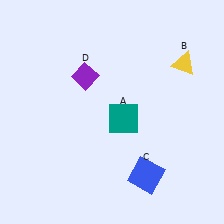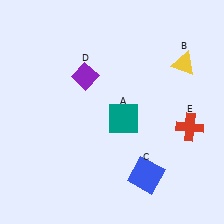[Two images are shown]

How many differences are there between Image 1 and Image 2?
There is 1 difference between the two images.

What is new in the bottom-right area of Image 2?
A red cross (E) was added in the bottom-right area of Image 2.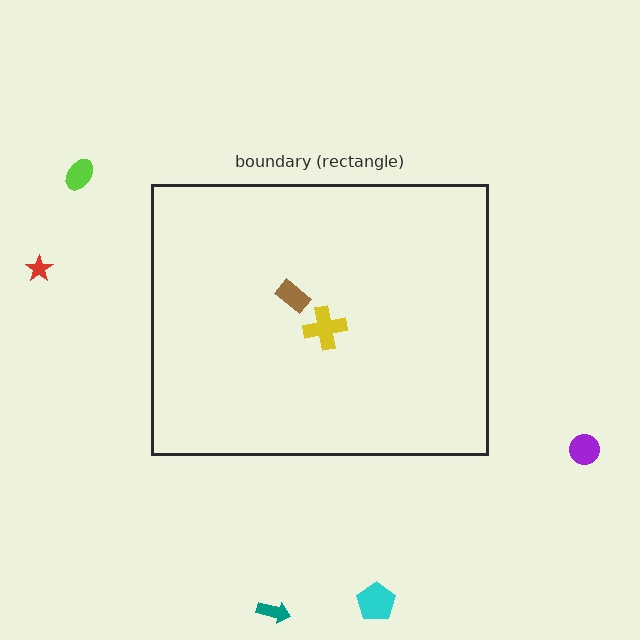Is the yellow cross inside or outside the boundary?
Inside.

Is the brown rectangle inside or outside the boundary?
Inside.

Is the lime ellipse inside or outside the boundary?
Outside.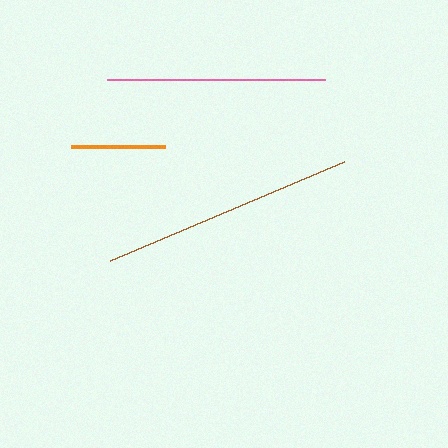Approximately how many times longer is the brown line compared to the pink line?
The brown line is approximately 1.2 times the length of the pink line.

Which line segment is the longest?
The brown line is the longest at approximately 254 pixels.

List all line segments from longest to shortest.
From longest to shortest: brown, pink, orange.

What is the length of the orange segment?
The orange segment is approximately 94 pixels long.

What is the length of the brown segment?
The brown segment is approximately 254 pixels long.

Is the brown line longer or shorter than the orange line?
The brown line is longer than the orange line.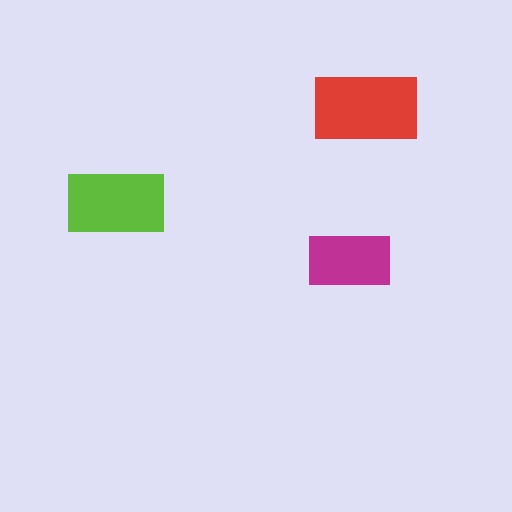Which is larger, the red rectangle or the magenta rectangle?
The red one.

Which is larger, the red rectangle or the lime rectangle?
The red one.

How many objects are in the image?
There are 3 objects in the image.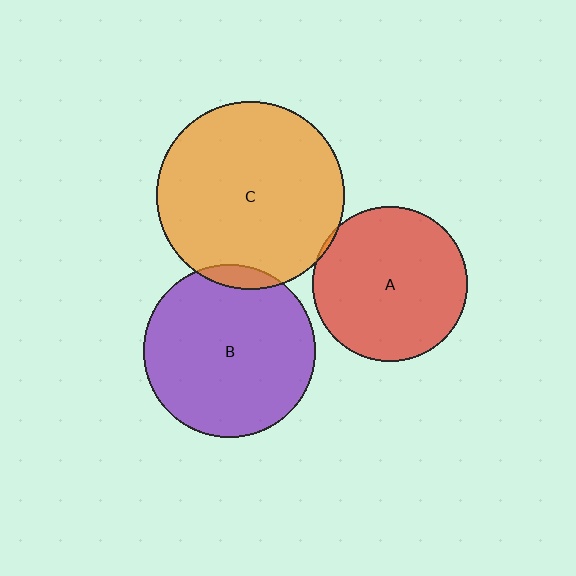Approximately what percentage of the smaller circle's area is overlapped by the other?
Approximately 5%.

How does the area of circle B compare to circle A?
Approximately 1.2 times.